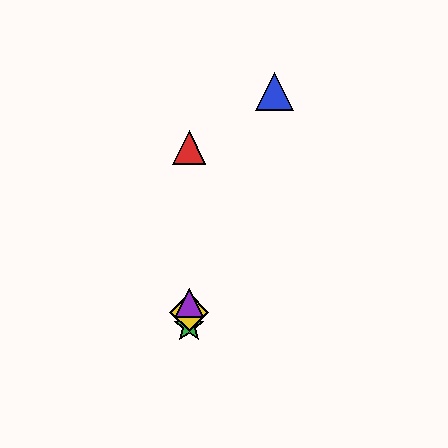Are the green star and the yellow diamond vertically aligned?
Yes, both are at x≈189.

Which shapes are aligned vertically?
The red triangle, the green star, the yellow diamond, the purple triangle are aligned vertically.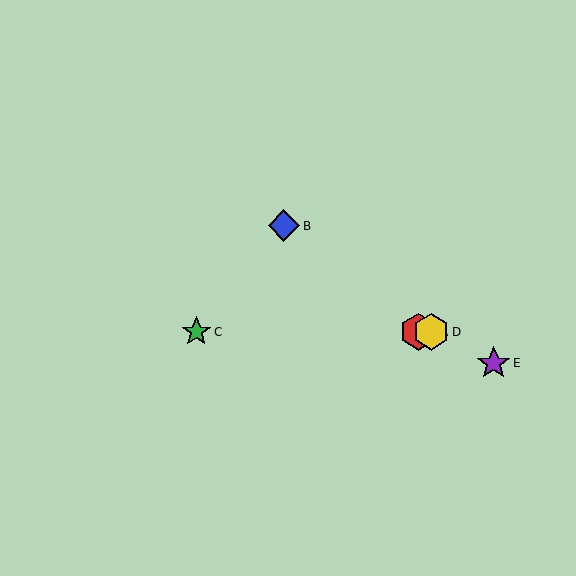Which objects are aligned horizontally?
Objects A, C, D are aligned horizontally.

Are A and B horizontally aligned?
No, A is at y≈332 and B is at y≈226.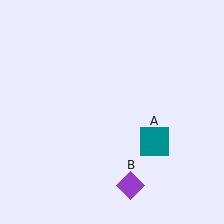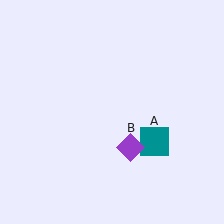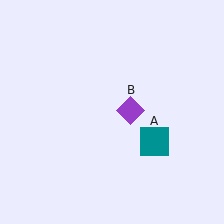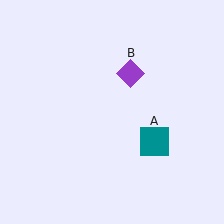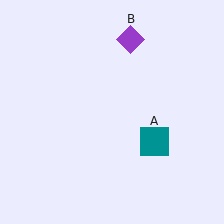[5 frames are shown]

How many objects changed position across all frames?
1 object changed position: purple diamond (object B).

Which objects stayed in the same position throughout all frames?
Teal square (object A) remained stationary.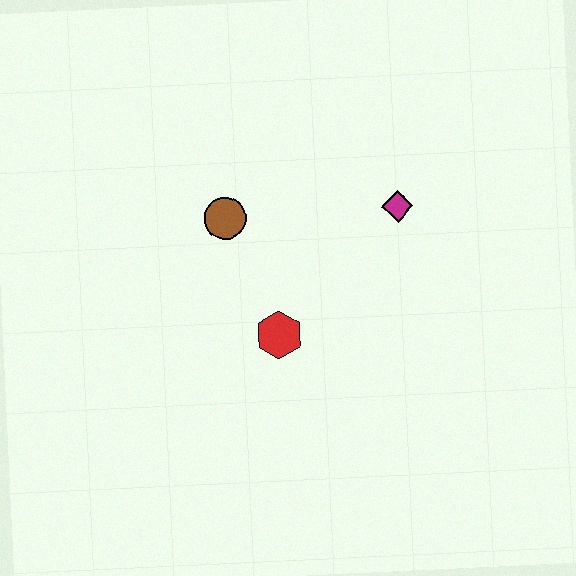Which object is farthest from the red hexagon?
The magenta diamond is farthest from the red hexagon.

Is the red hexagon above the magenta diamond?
No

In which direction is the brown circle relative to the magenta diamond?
The brown circle is to the left of the magenta diamond.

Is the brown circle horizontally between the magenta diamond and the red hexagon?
No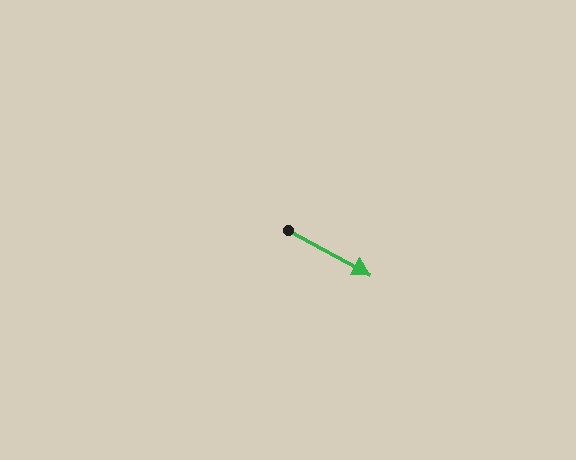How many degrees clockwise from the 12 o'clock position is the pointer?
Approximately 118 degrees.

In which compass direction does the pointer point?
Southeast.